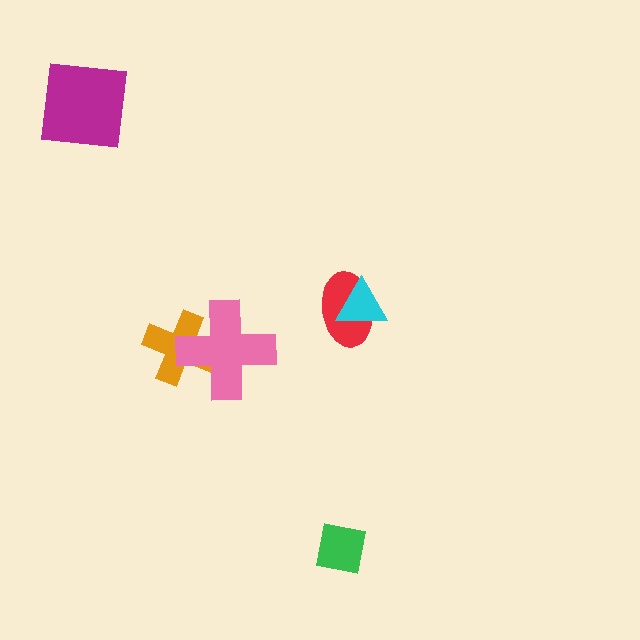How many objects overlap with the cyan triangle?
1 object overlaps with the cyan triangle.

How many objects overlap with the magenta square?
0 objects overlap with the magenta square.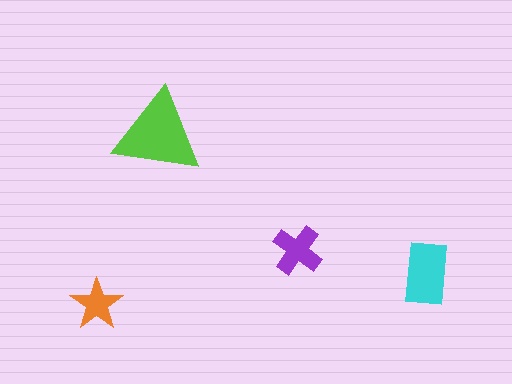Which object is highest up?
The lime triangle is topmost.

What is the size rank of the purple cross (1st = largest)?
3rd.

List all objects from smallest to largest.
The orange star, the purple cross, the cyan rectangle, the lime triangle.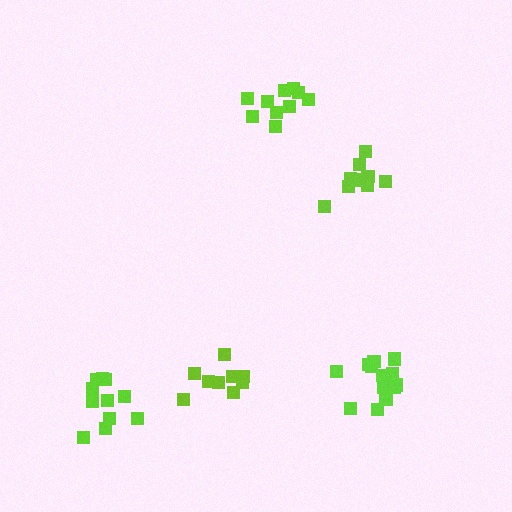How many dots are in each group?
Group 1: 10 dots, Group 2: 10 dots, Group 3: 9 dots, Group 4: 11 dots, Group 5: 14 dots (54 total).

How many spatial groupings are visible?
There are 5 spatial groupings.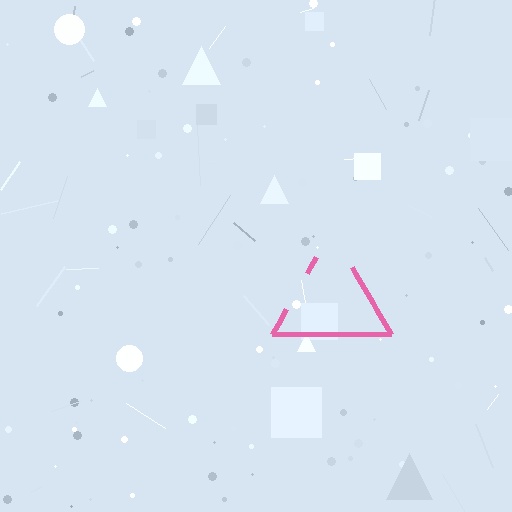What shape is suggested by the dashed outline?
The dashed outline suggests a triangle.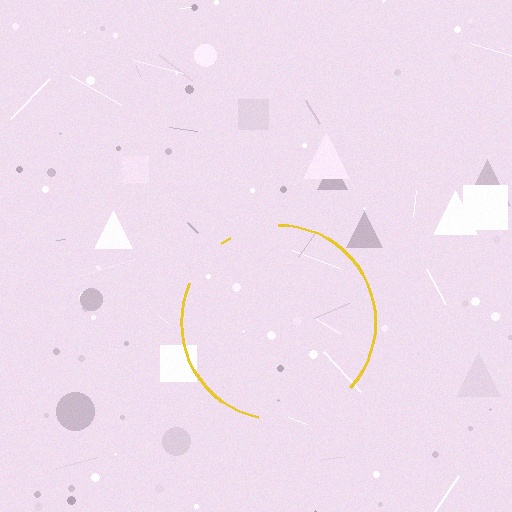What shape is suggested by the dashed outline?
The dashed outline suggests a circle.